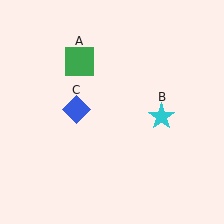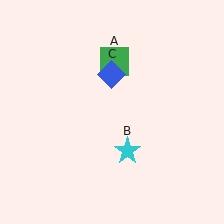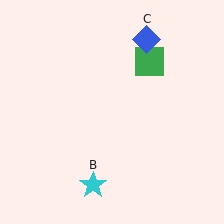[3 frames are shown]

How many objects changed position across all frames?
3 objects changed position: green square (object A), cyan star (object B), blue diamond (object C).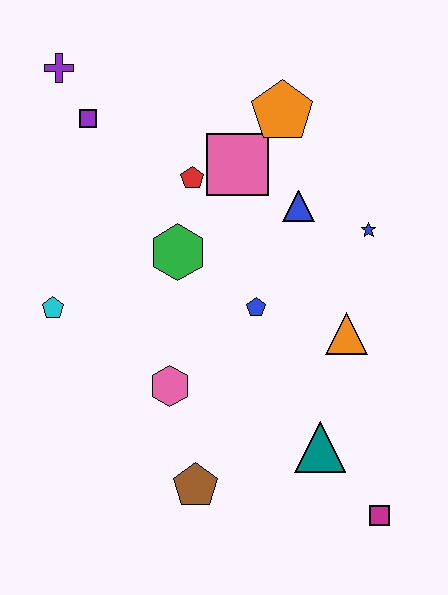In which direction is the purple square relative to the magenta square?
The purple square is above the magenta square.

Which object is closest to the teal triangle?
The magenta square is closest to the teal triangle.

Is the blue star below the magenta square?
No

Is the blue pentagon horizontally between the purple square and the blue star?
Yes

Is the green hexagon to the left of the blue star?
Yes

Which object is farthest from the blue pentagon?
The purple cross is farthest from the blue pentagon.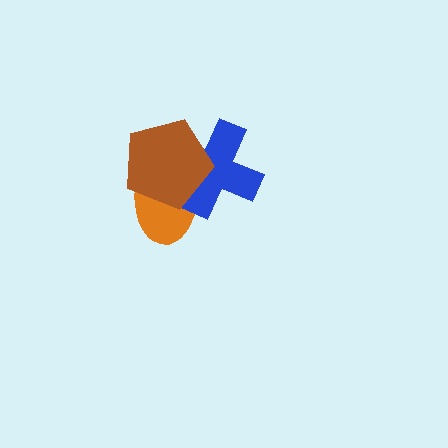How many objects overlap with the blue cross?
2 objects overlap with the blue cross.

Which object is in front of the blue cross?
The brown pentagon is in front of the blue cross.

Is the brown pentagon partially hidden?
No, no other shape covers it.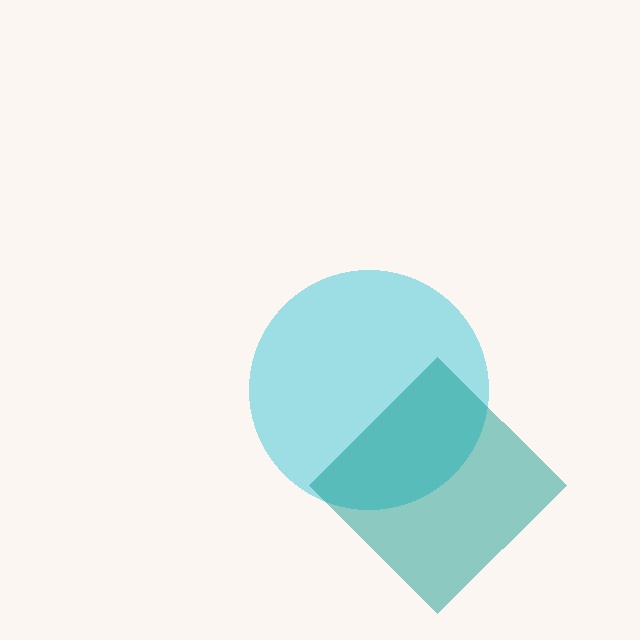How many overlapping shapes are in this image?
There are 2 overlapping shapes in the image.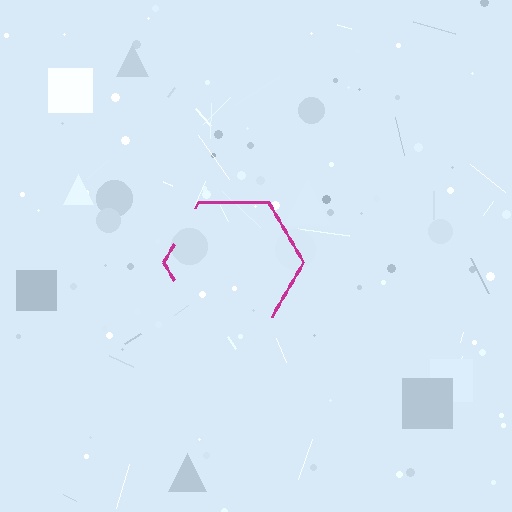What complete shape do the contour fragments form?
The contour fragments form a hexagon.